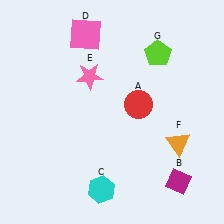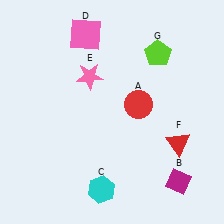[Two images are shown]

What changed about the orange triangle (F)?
In Image 1, F is orange. In Image 2, it changed to red.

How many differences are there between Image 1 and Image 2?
There is 1 difference between the two images.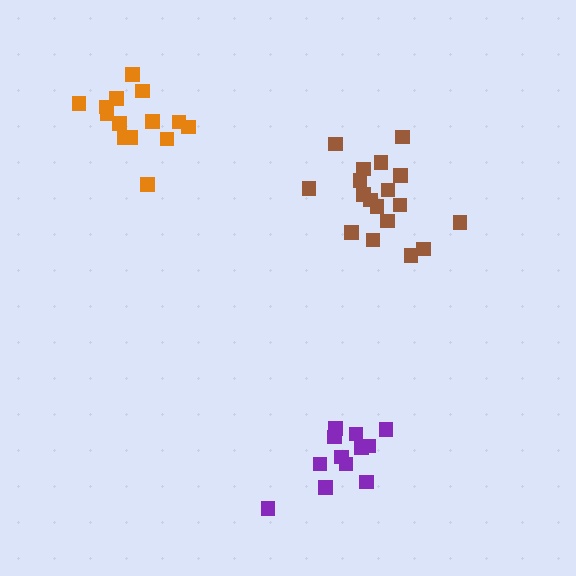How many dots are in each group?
Group 1: 12 dots, Group 2: 18 dots, Group 3: 14 dots (44 total).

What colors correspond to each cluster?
The clusters are colored: purple, brown, orange.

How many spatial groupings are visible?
There are 3 spatial groupings.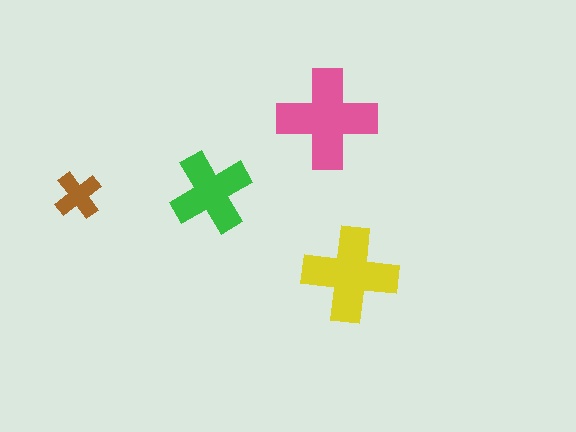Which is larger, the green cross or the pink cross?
The pink one.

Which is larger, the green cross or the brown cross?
The green one.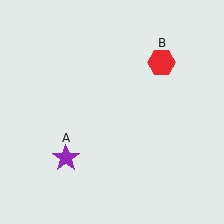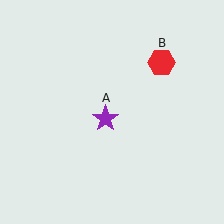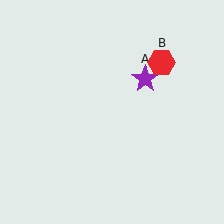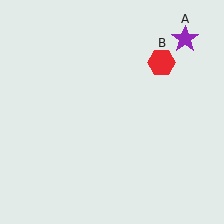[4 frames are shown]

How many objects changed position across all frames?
1 object changed position: purple star (object A).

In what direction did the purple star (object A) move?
The purple star (object A) moved up and to the right.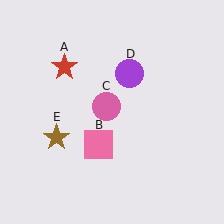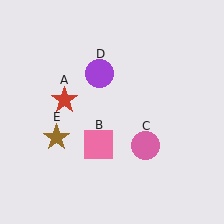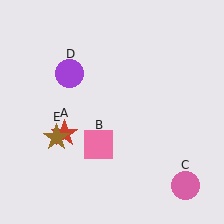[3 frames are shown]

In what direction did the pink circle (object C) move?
The pink circle (object C) moved down and to the right.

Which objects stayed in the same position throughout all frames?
Pink square (object B) and brown star (object E) remained stationary.